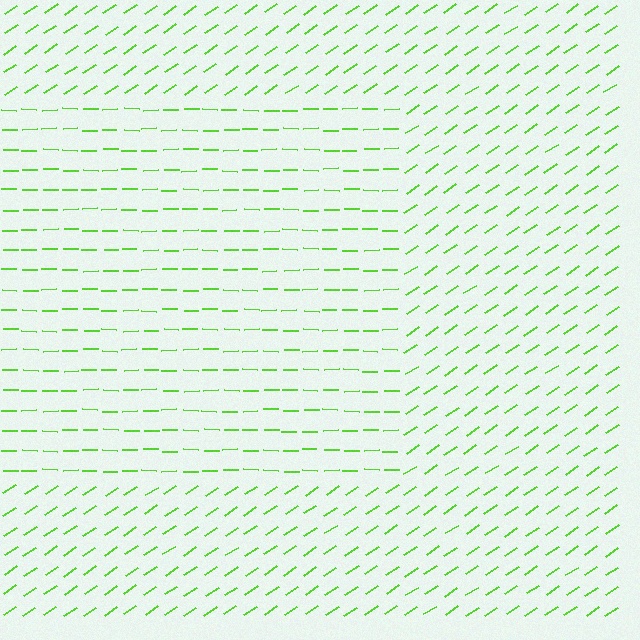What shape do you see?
I see a rectangle.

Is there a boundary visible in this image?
Yes, there is a texture boundary formed by a change in line orientation.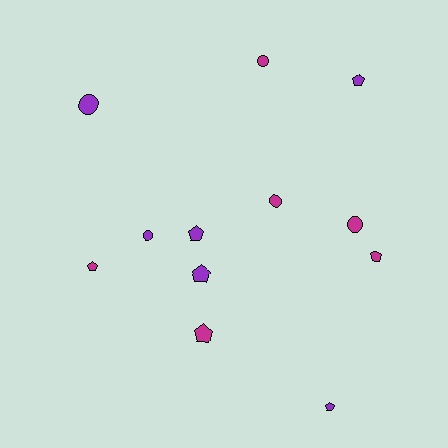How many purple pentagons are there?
There are 4 purple pentagons.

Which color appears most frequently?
Magenta, with 6 objects.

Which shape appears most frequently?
Pentagon, with 7 objects.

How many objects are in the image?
There are 12 objects.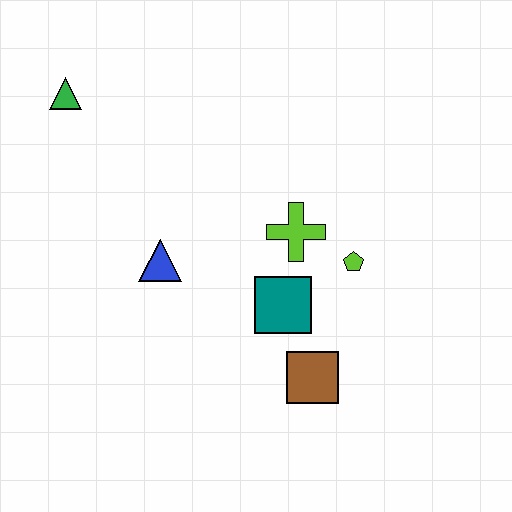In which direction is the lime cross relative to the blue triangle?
The lime cross is to the right of the blue triangle.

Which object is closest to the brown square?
The teal square is closest to the brown square.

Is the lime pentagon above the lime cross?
No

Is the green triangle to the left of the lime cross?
Yes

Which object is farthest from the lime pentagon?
The green triangle is farthest from the lime pentagon.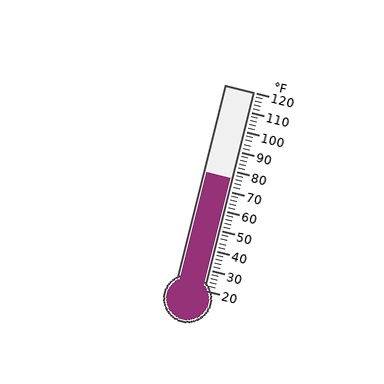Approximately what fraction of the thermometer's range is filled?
The thermometer is filled to approximately 55% of its range.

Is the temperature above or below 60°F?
The temperature is above 60°F.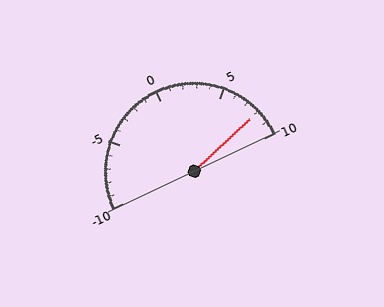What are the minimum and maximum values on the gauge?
The gauge ranges from -10 to 10.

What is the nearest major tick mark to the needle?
The nearest major tick mark is 10.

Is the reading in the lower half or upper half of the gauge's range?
The reading is in the upper half of the range (-10 to 10).